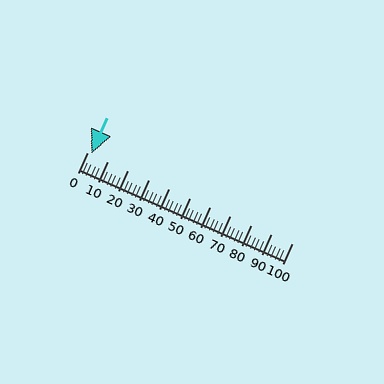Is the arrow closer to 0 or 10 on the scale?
The arrow is closer to 0.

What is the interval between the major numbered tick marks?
The major tick marks are spaced 10 units apart.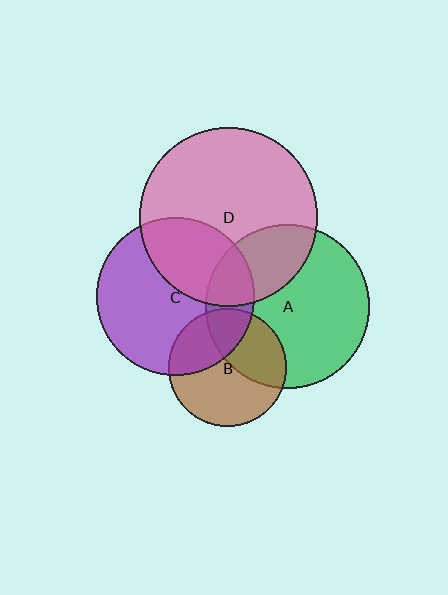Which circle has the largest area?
Circle D (pink).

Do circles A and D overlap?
Yes.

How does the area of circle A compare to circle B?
Approximately 1.9 times.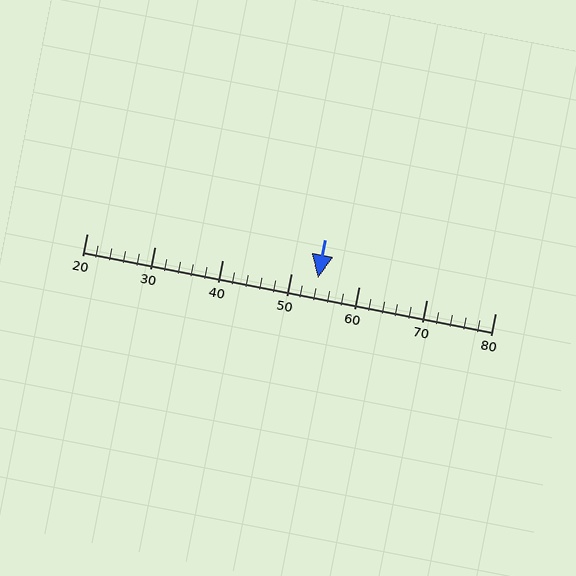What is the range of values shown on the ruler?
The ruler shows values from 20 to 80.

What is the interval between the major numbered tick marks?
The major tick marks are spaced 10 units apart.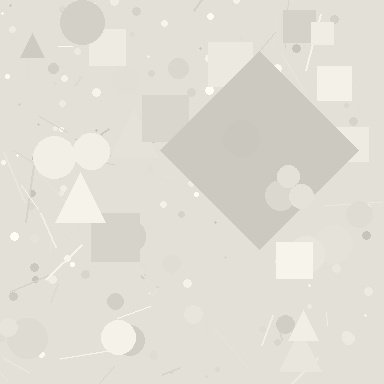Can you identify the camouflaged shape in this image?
The camouflaged shape is a diamond.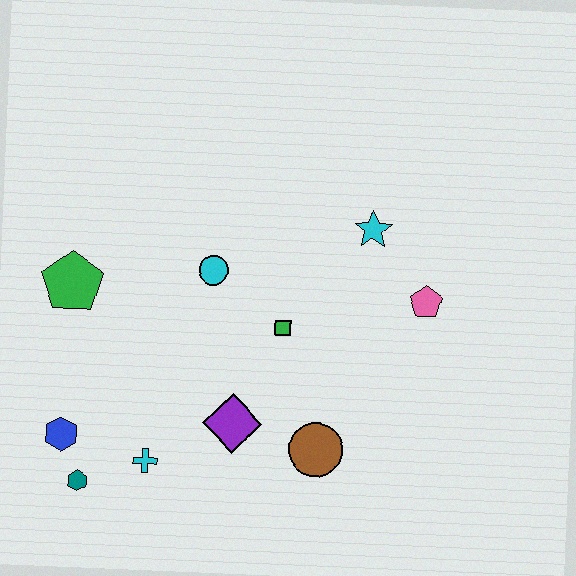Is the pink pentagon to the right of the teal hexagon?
Yes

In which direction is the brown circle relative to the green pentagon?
The brown circle is to the right of the green pentagon.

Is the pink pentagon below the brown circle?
No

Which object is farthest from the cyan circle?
The teal hexagon is farthest from the cyan circle.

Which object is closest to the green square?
The cyan circle is closest to the green square.